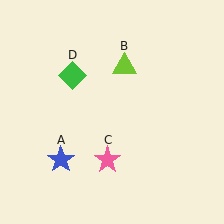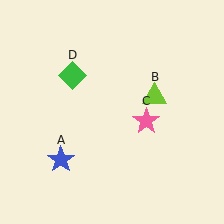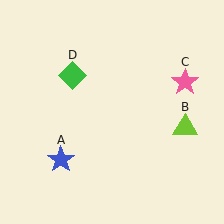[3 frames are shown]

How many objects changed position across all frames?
2 objects changed position: lime triangle (object B), pink star (object C).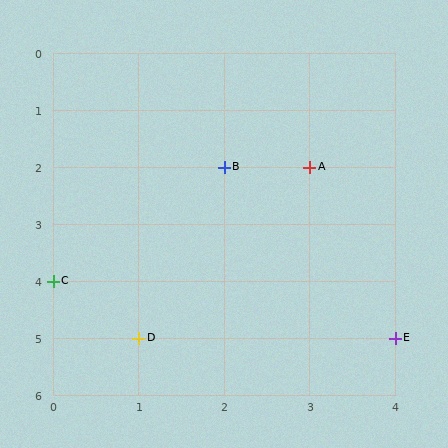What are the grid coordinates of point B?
Point B is at grid coordinates (2, 2).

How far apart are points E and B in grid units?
Points E and B are 2 columns and 3 rows apart (about 3.6 grid units diagonally).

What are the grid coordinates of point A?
Point A is at grid coordinates (3, 2).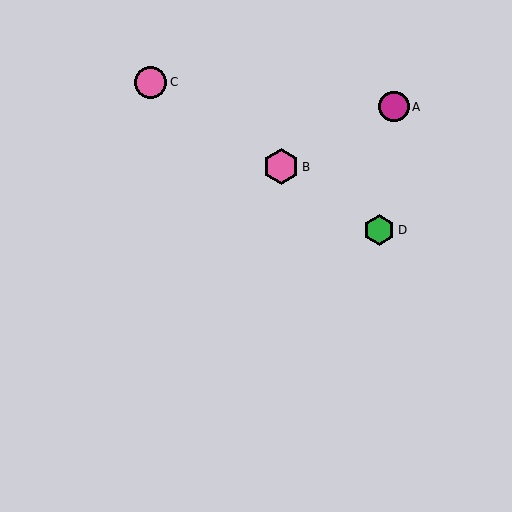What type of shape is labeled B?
Shape B is a pink hexagon.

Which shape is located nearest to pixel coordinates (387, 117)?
The magenta circle (labeled A) at (394, 107) is nearest to that location.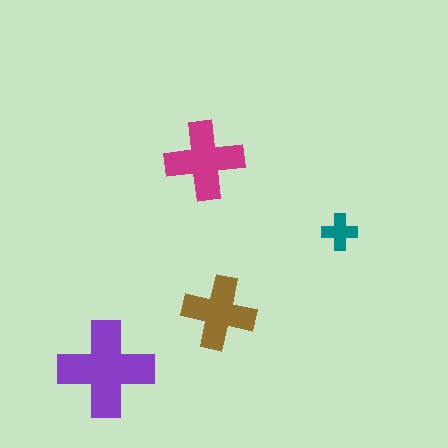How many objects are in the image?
There are 4 objects in the image.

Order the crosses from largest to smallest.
the purple one, the magenta one, the brown one, the teal one.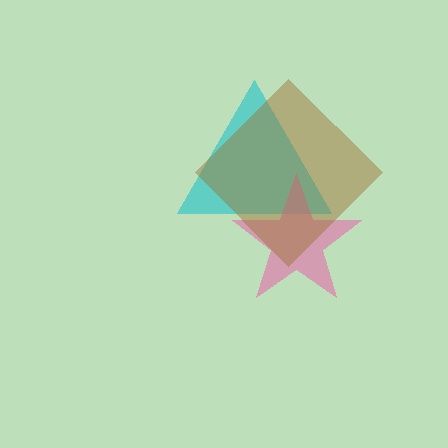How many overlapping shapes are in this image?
There are 3 overlapping shapes in the image.